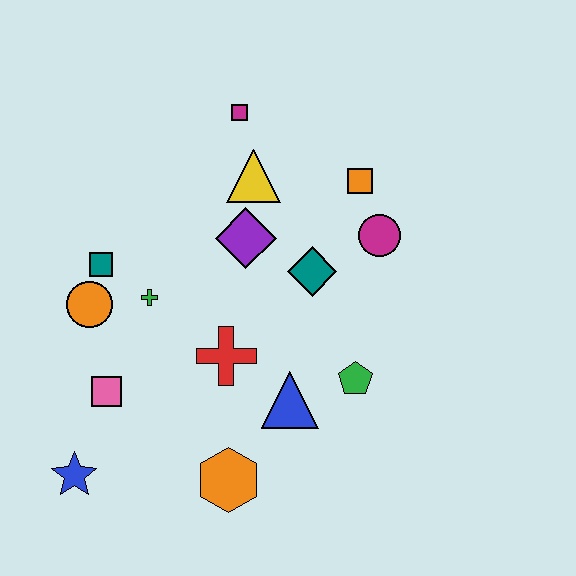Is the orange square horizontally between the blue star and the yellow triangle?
No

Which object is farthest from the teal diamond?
The blue star is farthest from the teal diamond.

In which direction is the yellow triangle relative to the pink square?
The yellow triangle is above the pink square.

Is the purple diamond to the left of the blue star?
No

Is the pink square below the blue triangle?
No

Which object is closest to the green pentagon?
The blue triangle is closest to the green pentagon.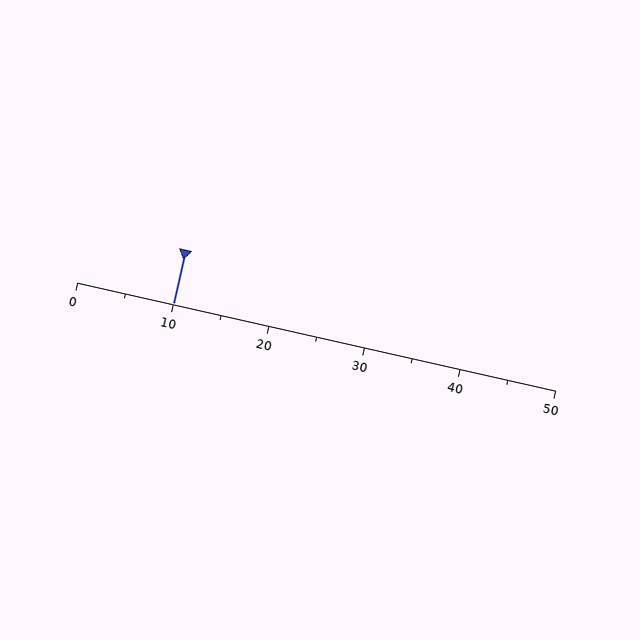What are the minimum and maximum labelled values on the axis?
The axis runs from 0 to 50.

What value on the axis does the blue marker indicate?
The marker indicates approximately 10.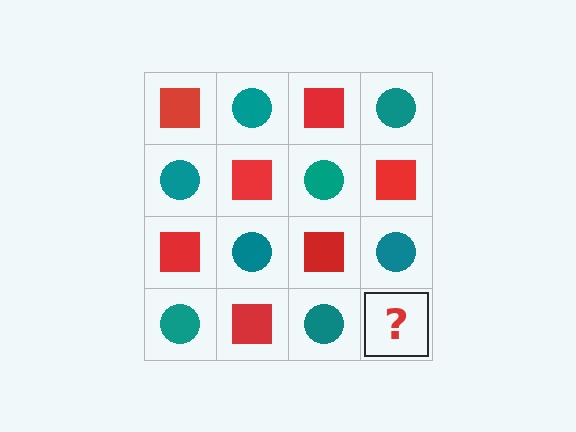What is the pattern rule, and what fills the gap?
The rule is that it alternates red square and teal circle in a checkerboard pattern. The gap should be filled with a red square.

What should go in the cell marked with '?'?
The missing cell should contain a red square.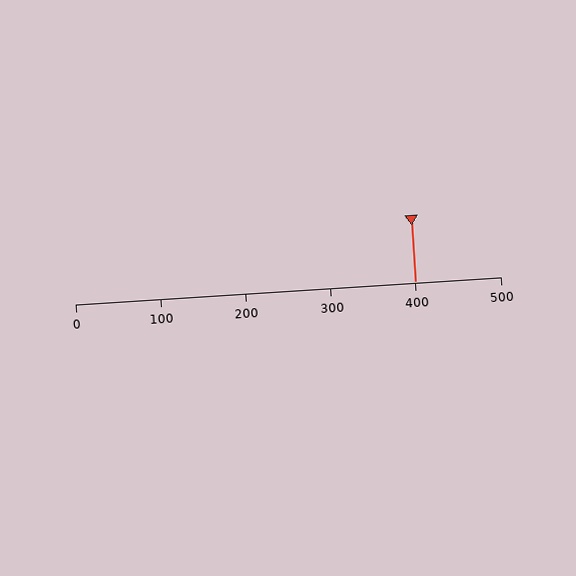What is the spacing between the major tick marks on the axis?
The major ticks are spaced 100 apart.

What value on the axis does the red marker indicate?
The marker indicates approximately 400.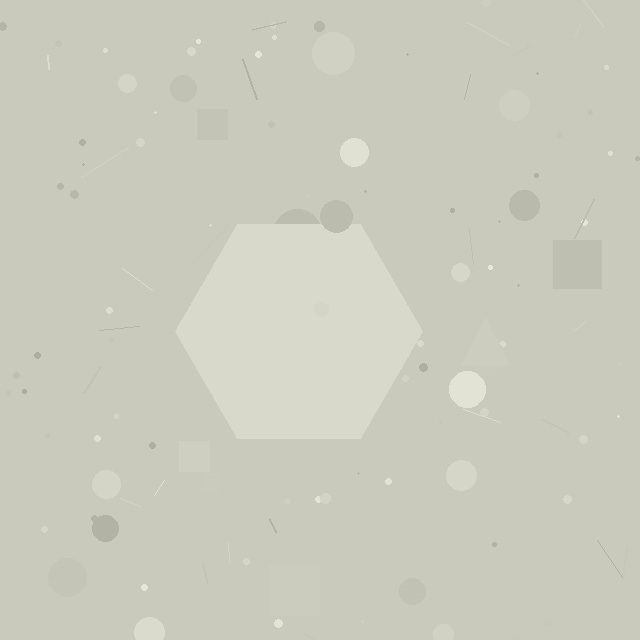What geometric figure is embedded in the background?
A hexagon is embedded in the background.